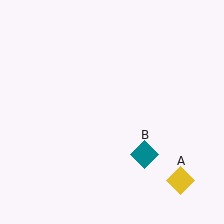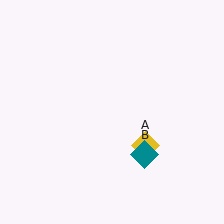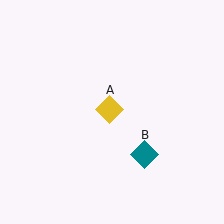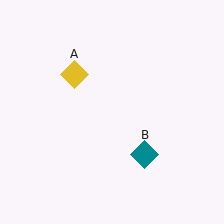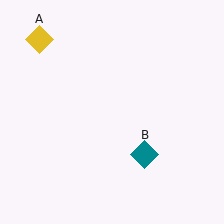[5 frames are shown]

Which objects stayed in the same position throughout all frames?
Teal diamond (object B) remained stationary.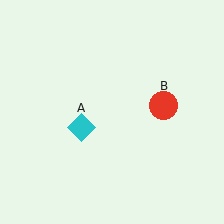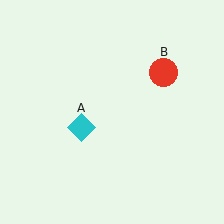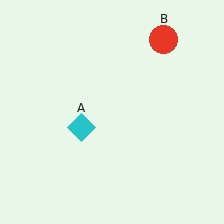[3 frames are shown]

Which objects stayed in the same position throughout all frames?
Cyan diamond (object A) remained stationary.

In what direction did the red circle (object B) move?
The red circle (object B) moved up.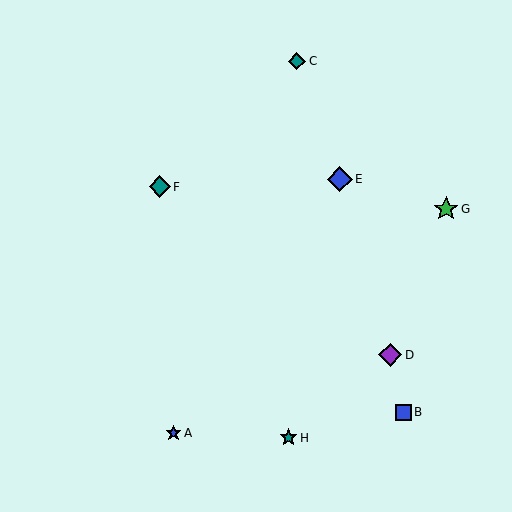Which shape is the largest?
The blue diamond (labeled E) is the largest.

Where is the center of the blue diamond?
The center of the blue diamond is at (340, 179).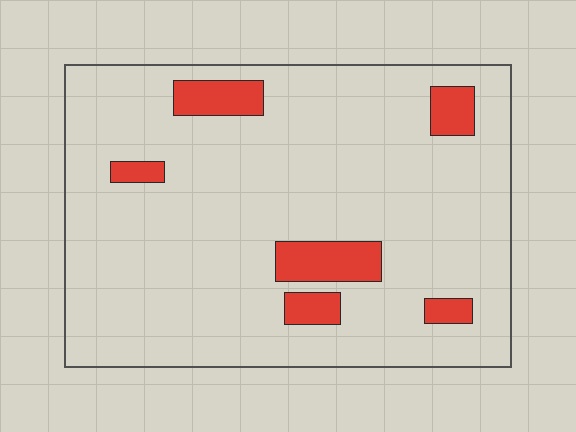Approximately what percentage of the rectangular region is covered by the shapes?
Approximately 10%.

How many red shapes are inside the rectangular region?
6.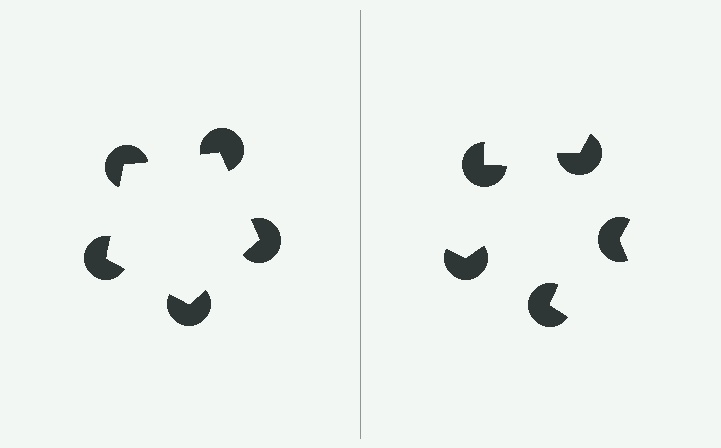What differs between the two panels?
The pac-man discs are positioned identically on both sides; only the wedge orientations differ. On the left they align to a pentagon; on the right they are misaligned.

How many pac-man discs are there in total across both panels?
10 — 5 on each side.